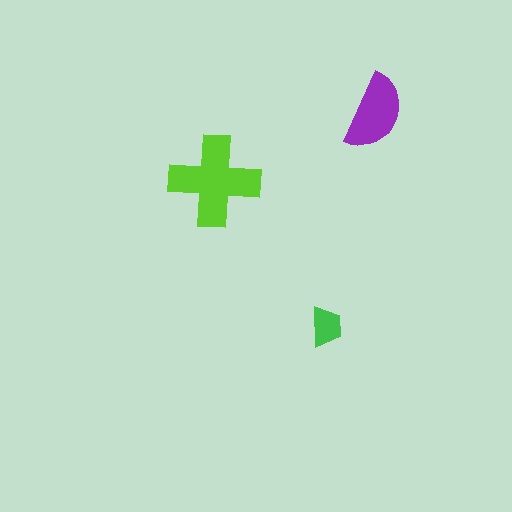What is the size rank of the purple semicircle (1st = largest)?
2nd.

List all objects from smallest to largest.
The green trapezoid, the purple semicircle, the lime cross.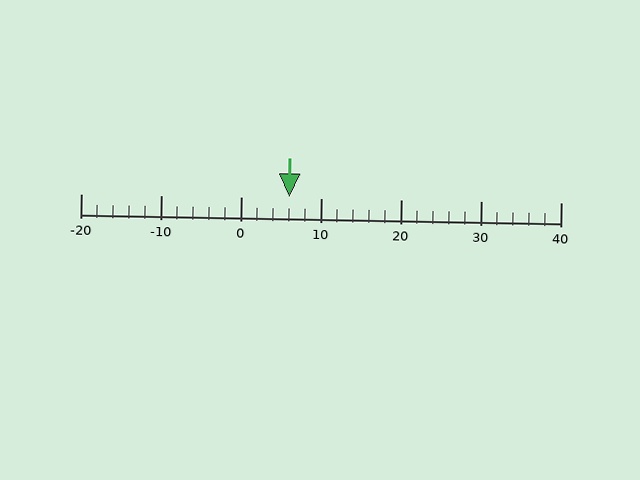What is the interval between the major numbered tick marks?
The major tick marks are spaced 10 units apart.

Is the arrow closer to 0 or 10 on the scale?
The arrow is closer to 10.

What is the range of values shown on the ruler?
The ruler shows values from -20 to 40.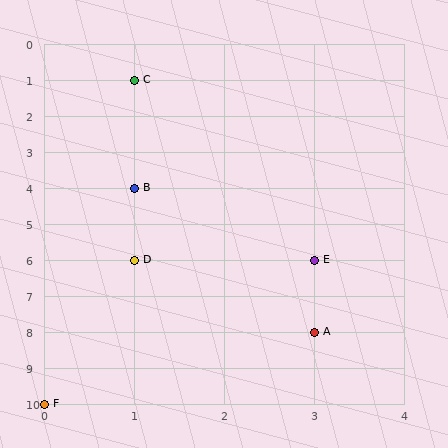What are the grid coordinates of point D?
Point D is at grid coordinates (1, 6).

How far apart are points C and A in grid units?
Points C and A are 2 columns and 7 rows apart (about 7.3 grid units diagonally).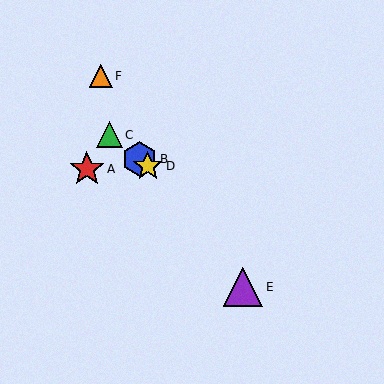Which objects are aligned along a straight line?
Objects B, C, D are aligned along a straight line.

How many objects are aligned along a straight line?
3 objects (B, C, D) are aligned along a straight line.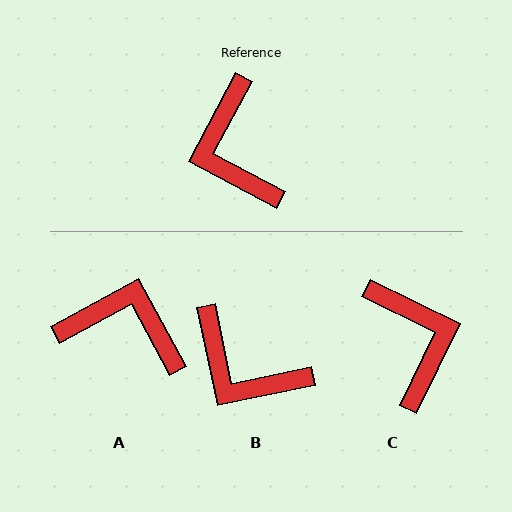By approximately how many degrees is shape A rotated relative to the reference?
Approximately 123 degrees clockwise.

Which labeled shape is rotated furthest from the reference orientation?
C, about 178 degrees away.